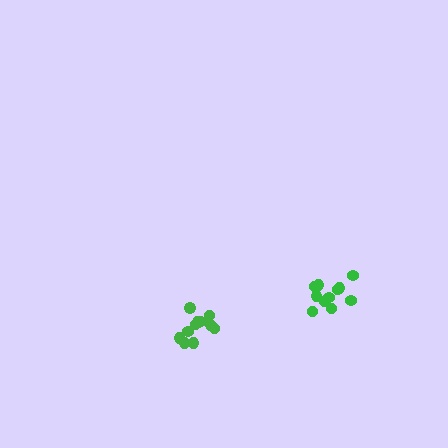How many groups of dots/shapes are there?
There are 2 groups.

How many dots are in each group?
Group 1: 13 dots, Group 2: 11 dots (24 total).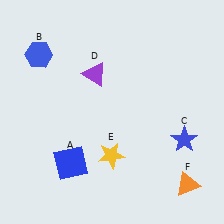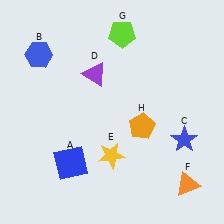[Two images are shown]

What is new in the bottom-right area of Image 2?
An orange pentagon (H) was added in the bottom-right area of Image 2.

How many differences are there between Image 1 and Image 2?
There are 2 differences between the two images.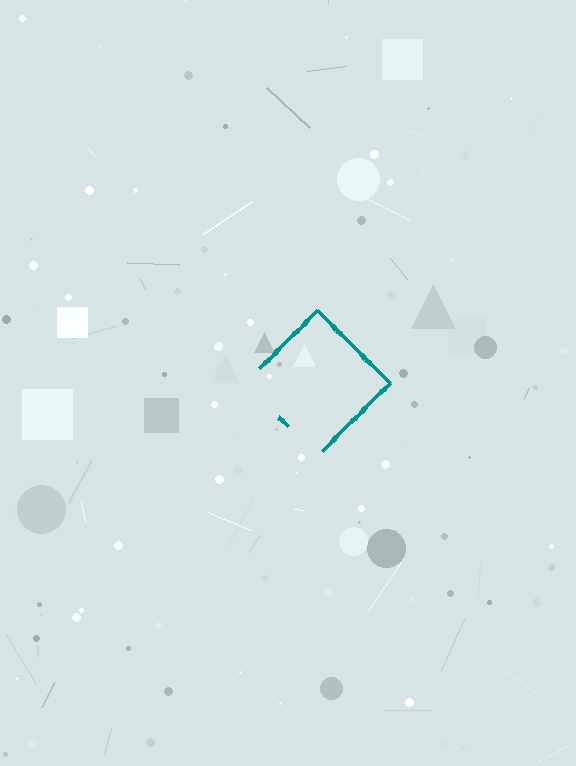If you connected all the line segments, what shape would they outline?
They would outline a diamond.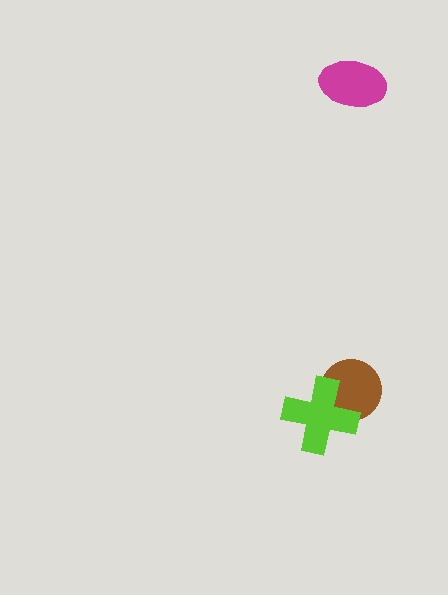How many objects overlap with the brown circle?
1 object overlaps with the brown circle.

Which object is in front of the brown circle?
The lime cross is in front of the brown circle.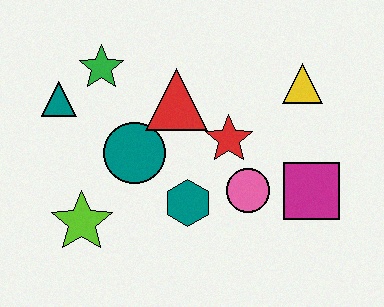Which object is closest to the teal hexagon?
The pink circle is closest to the teal hexagon.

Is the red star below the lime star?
No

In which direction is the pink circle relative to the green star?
The pink circle is to the right of the green star.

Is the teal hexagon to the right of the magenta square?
No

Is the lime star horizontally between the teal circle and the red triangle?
No